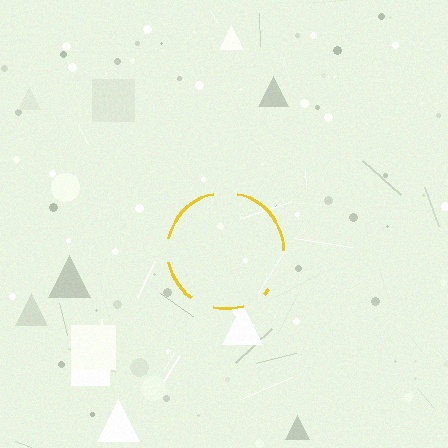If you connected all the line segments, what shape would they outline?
They would outline a circle.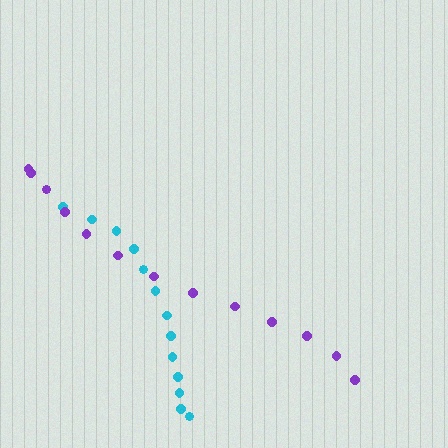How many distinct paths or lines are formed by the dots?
There are 2 distinct paths.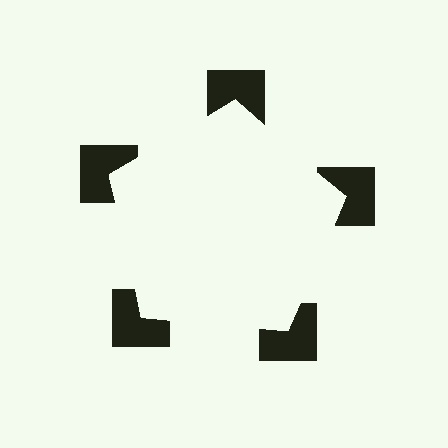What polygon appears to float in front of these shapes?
An illusory pentagon — its edges are inferred from the aligned wedge cuts in the notched squares, not physically drawn.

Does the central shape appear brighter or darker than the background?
It typically appears slightly brighter than the background, even though no actual brightness change is drawn.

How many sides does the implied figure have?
5 sides.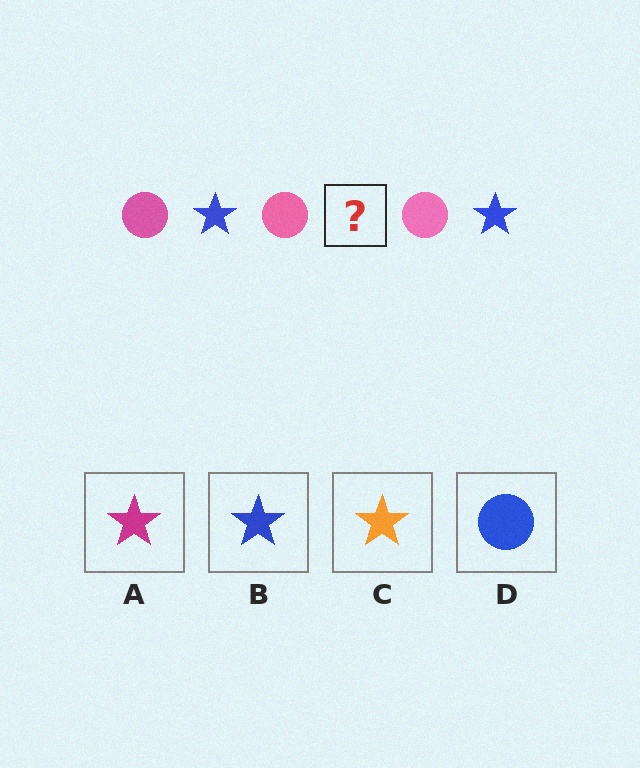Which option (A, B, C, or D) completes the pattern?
B.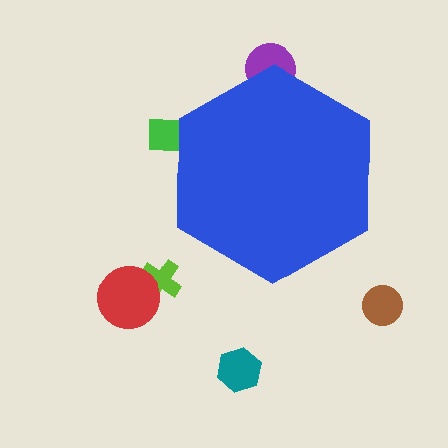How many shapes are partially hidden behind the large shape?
2 shapes are partially hidden.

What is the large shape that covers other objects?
A blue hexagon.